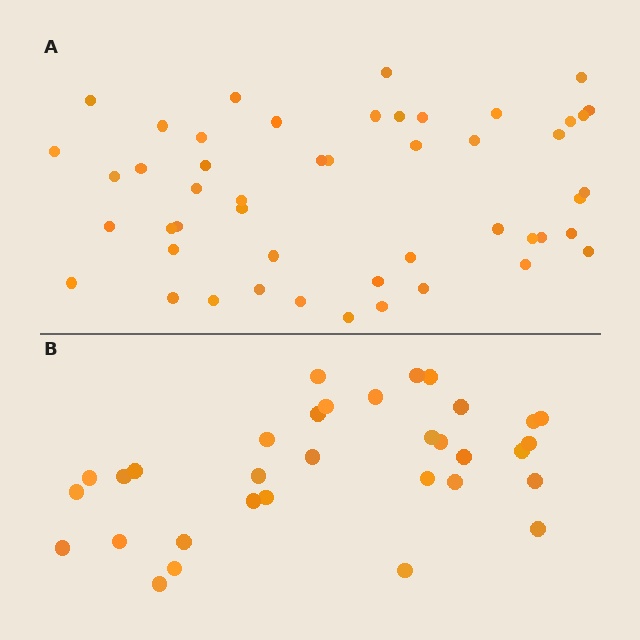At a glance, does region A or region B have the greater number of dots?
Region A (the top region) has more dots.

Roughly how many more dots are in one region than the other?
Region A has approximately 15 more dots than region B.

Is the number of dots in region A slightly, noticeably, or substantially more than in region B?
Region A has substantially more. The ratio is roughly 1.5 to 1.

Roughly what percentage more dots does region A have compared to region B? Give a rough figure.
About 50% more.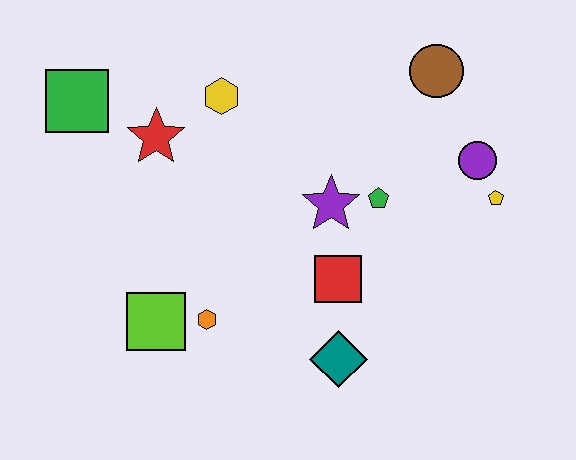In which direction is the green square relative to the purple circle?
The green square is to the left of the purple circle.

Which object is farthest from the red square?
The green square is farthest from the red square.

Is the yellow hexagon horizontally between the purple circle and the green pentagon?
No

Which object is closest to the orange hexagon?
The lime square is closest to the orange hexagon.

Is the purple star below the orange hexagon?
No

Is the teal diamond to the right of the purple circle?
No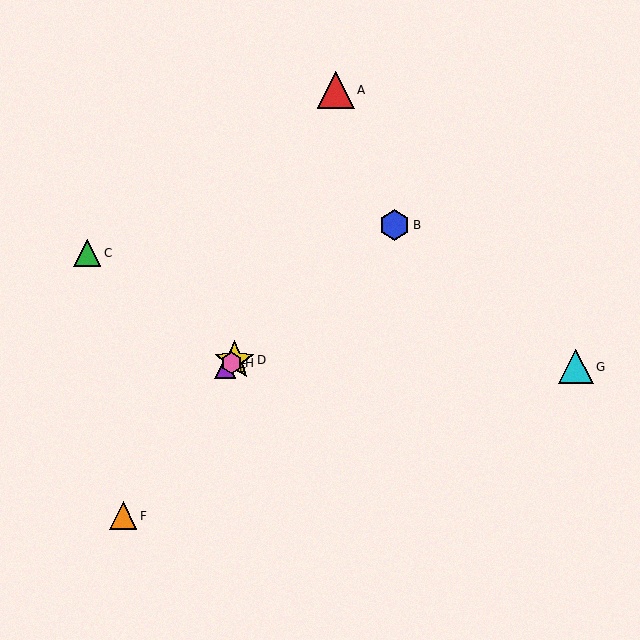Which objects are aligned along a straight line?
Objects B, D, E, H are aligned along a straight line.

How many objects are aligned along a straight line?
4 objects (B, D, E, H) are aligned along a straight line.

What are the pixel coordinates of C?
Object C is at (87, 253).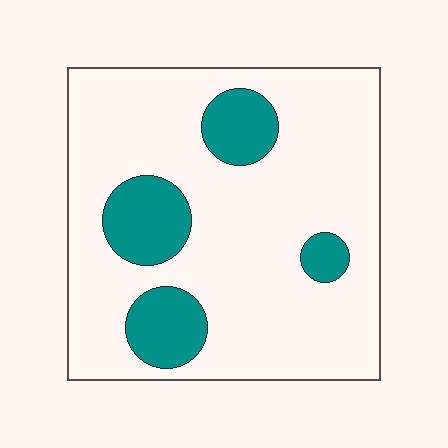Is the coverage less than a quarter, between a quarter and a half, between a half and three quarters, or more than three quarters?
Less than a quarter.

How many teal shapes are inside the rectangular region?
4.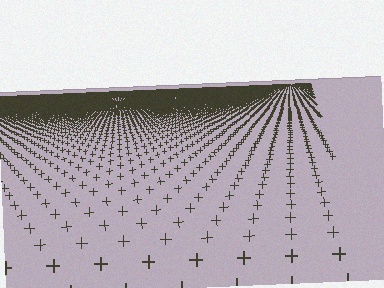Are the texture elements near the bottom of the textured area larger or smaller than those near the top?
Larger. Near the bottom, elements are closer to the viewer and appear at a bigger on-screen size.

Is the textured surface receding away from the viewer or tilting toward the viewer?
The surface is receding away from the viewer. Texture elements get smaller and denser toward the top.